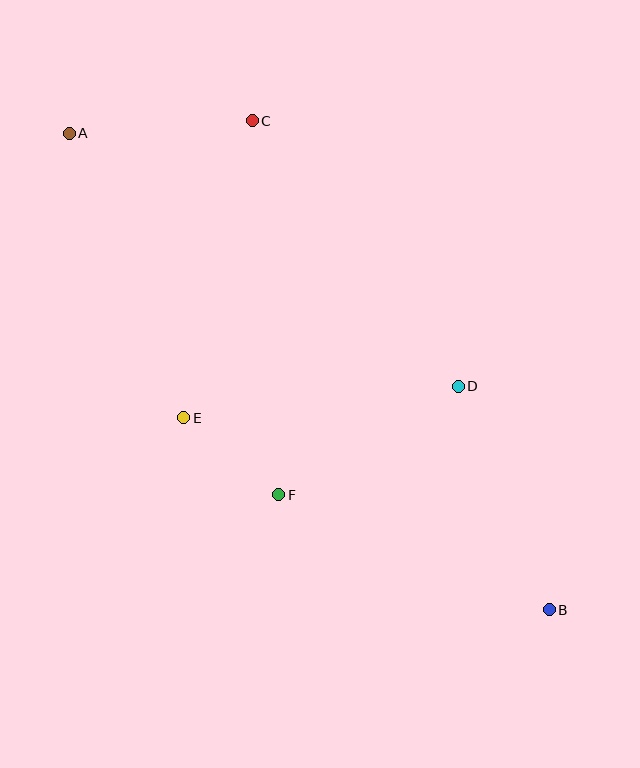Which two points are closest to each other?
Points E and F are closest to each other.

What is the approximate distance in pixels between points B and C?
The distance between B and C is approximately 572 pixels.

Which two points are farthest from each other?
Points A and B are farthest from each other.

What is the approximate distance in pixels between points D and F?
The distance between D and F is approximately 209 pixels.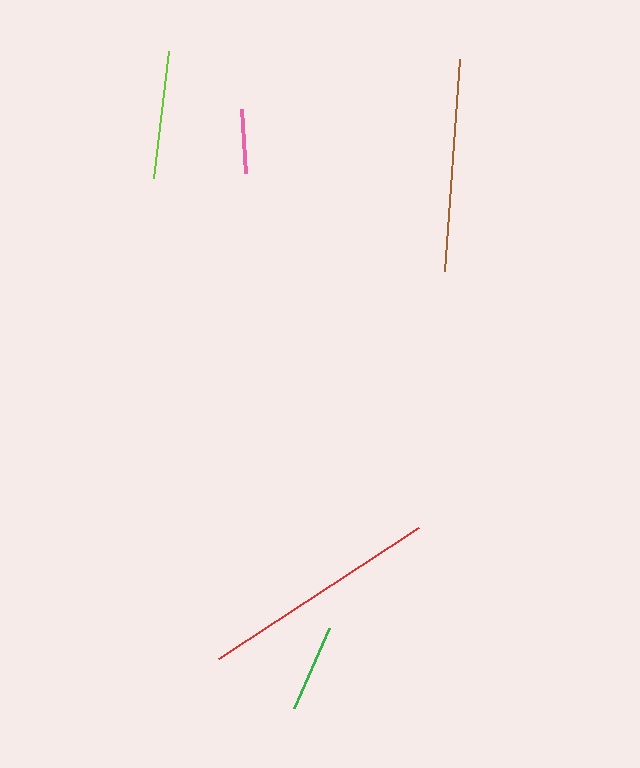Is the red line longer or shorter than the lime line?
The red line is longer than the lime line.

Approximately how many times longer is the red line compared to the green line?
The red line is approximately 2.7 times the length of the green line.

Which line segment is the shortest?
The pink line is the shortest at approximately 64 pixels.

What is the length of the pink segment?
The pink segment is approximately 64 pixels long.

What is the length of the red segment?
The red segment is approximately 239 pixels long.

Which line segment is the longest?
The red line is the longest at approximately 239 pixels.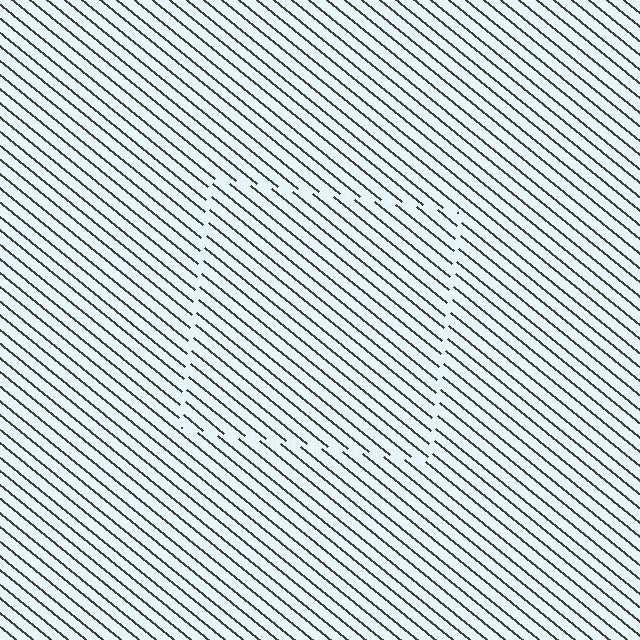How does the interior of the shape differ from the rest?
The interior of the shape contains the same grating, shifted by half a period — the contour is defined by the phase discontinuity where line-ends from the inner and outer gratings abut.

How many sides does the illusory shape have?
4 sides — the line-ends trace a square.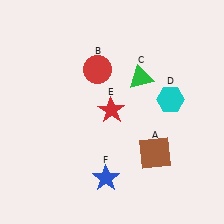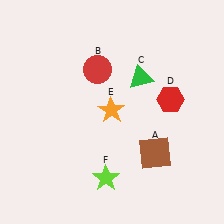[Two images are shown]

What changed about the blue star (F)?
In Image 1, F is blue. In Image 2, it changed to lime.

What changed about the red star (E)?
In Image 1, E is red. In Image 2, it changed to orange.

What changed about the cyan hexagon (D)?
In Image 1, D is cyan. In Image 2, it changed to red.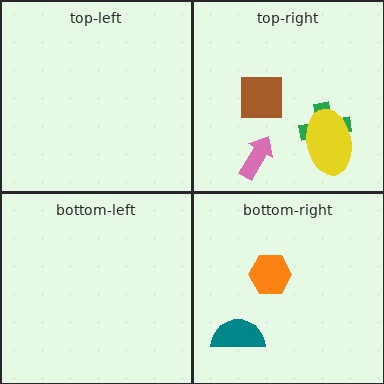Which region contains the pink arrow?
The top-right region.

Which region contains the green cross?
The top-right region.